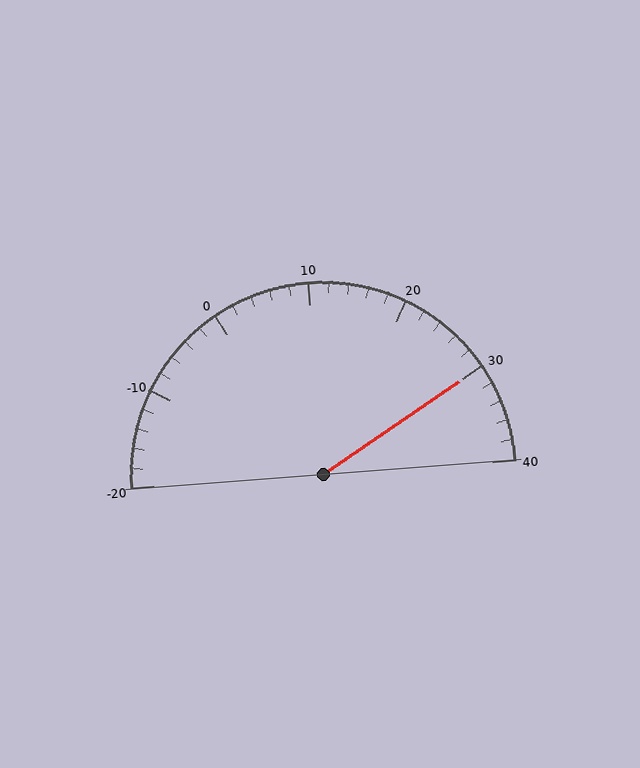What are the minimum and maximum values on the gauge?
The gauge ranges from -20 to 40.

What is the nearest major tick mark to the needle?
The nearest major tick mark is 30.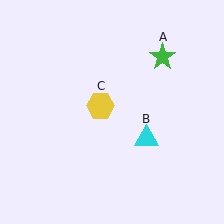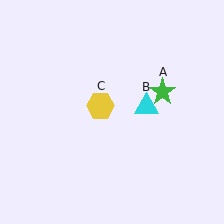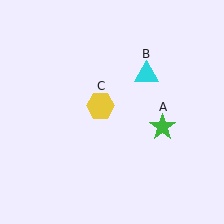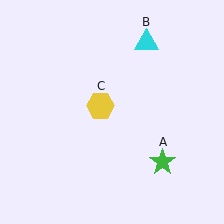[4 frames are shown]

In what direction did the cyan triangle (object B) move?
The cyan triangle (object B) moved up.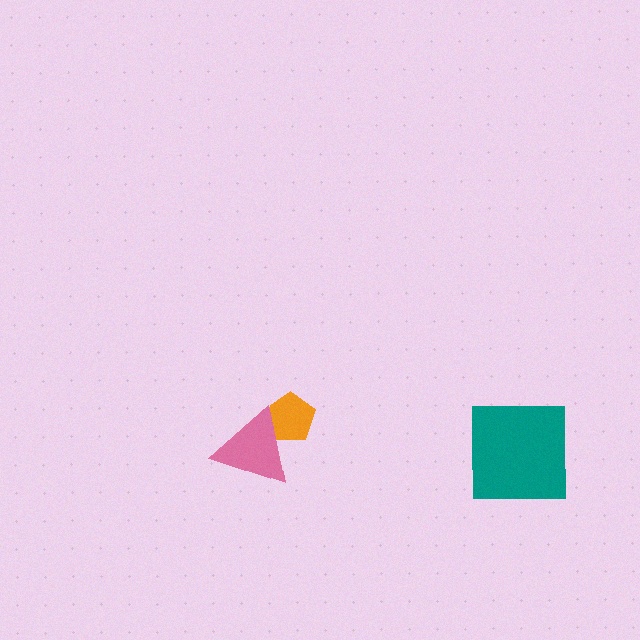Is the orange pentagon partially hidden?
Yes, it is partially covered by another shape.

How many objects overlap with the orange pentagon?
1 object overlaps with the orange pentagon.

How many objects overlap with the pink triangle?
1 object overlaps with the pink triangle.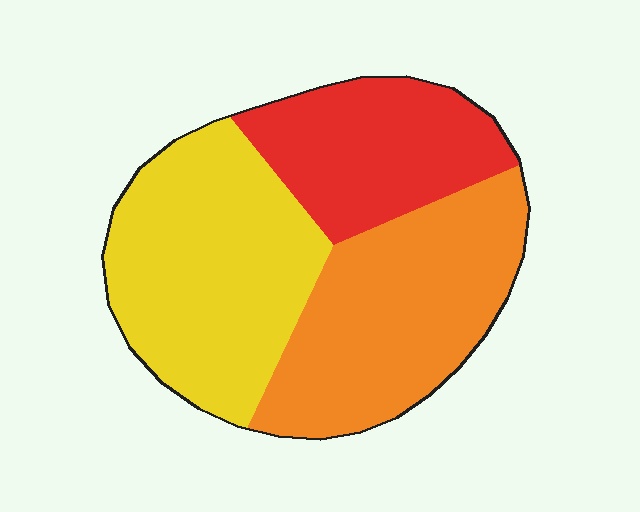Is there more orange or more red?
Orange.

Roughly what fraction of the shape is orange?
Orange takes up about three eighths (3/8) of the shape.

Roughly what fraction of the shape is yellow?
Yellow covers roughly 40% of the shape.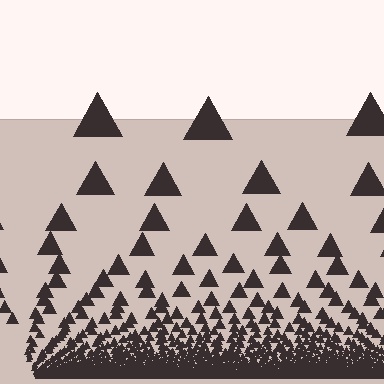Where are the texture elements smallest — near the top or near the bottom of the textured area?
Near the bottom.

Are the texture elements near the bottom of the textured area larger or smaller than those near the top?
Smaller. The gradient is inverted — elements near the bottom are smaller and denser.